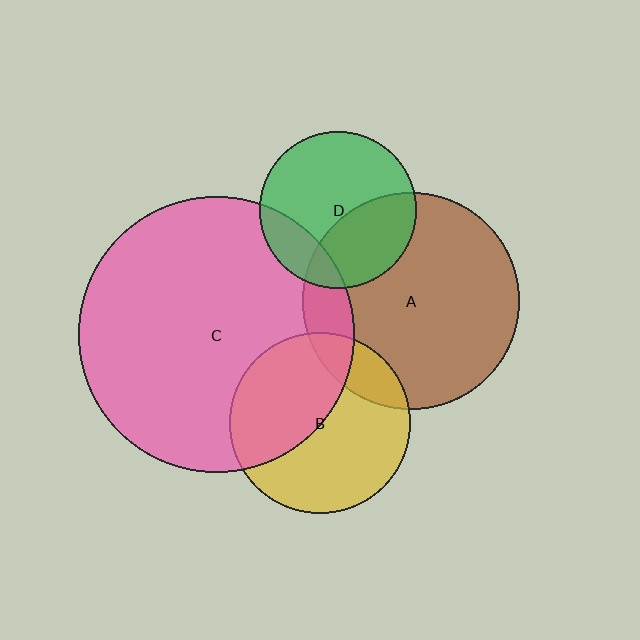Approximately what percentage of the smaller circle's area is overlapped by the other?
Approximately 15%.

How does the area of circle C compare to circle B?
Approximately 2.3 times.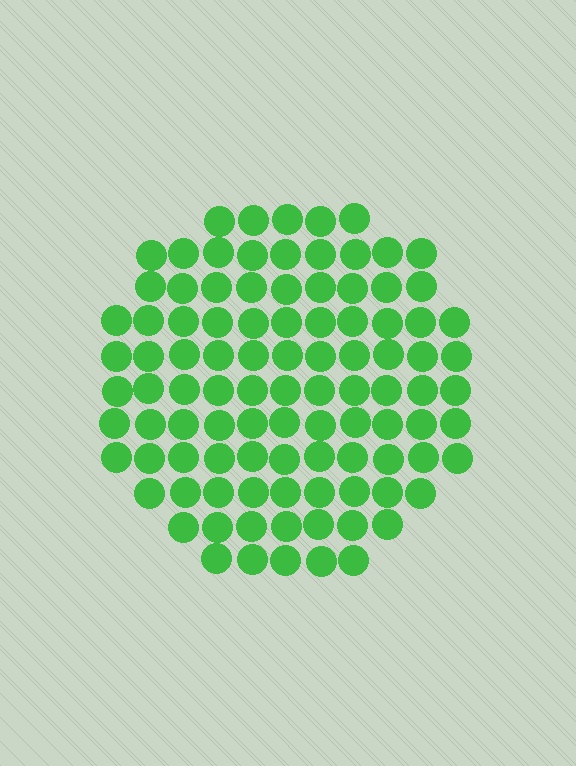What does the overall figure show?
The overall figure shows a circle.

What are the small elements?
The small elements are circles.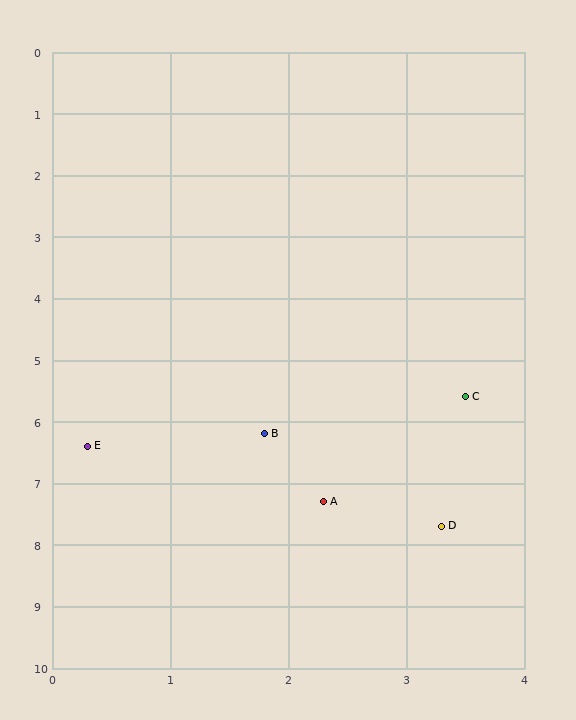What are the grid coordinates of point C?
Point C is at approximately (3.5, 5.6).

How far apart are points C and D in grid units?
Points C and D are about 2.1 grid units apart.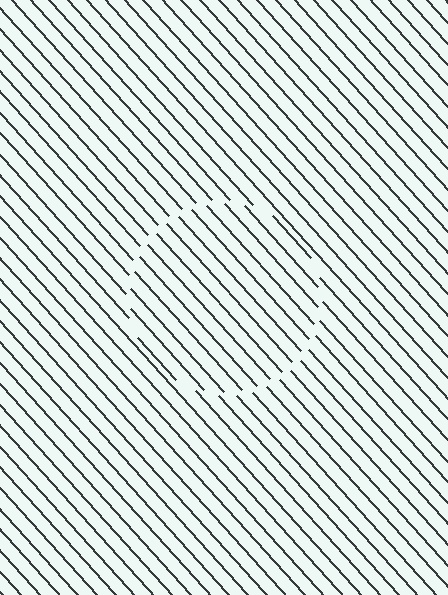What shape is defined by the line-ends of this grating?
An illusory circle. The interior of the shape contains the same grating, shifted by half a period — the contour is defined by the phase discontinuity where line-ends from the inner and outer gratings abut.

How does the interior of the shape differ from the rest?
The interior of the shape contains the same grating, shifted by half a period — the contour is defined by the phase discontinuity where line-ends from the inner and outer gratings abut.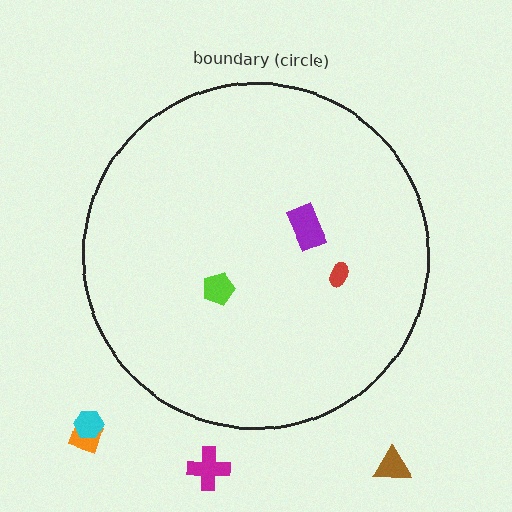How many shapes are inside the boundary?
3 inside, 4 outside.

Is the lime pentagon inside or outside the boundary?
Inside.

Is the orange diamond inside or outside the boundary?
Outside.